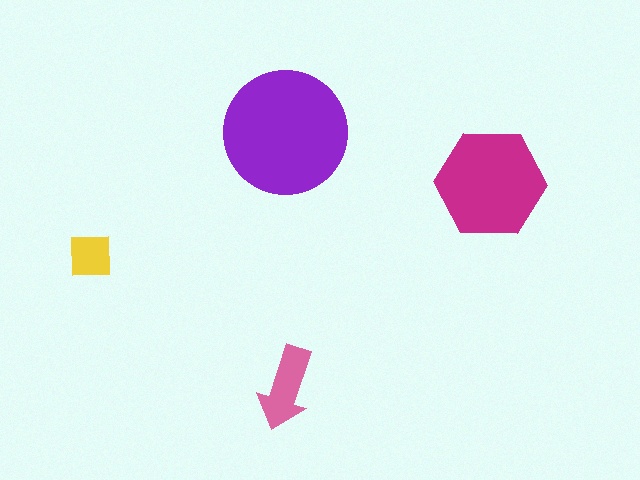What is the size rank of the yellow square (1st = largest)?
4th.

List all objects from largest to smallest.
The purple circle, the magenta hexagon, the pink arrow, the yellow square.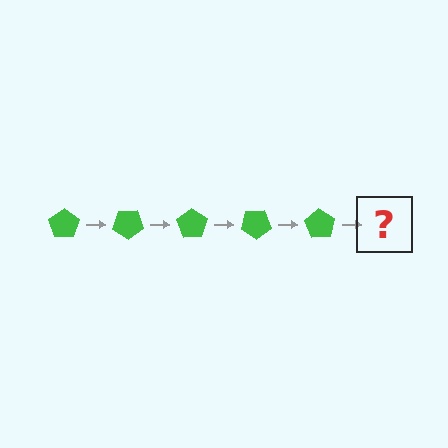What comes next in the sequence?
The next element should be a green pentagon rotated 175 degrees.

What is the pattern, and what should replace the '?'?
The pattern is that the pentagon rotates 35 degrees each step. The '?' should be a green pentagon rotated 175 degrees.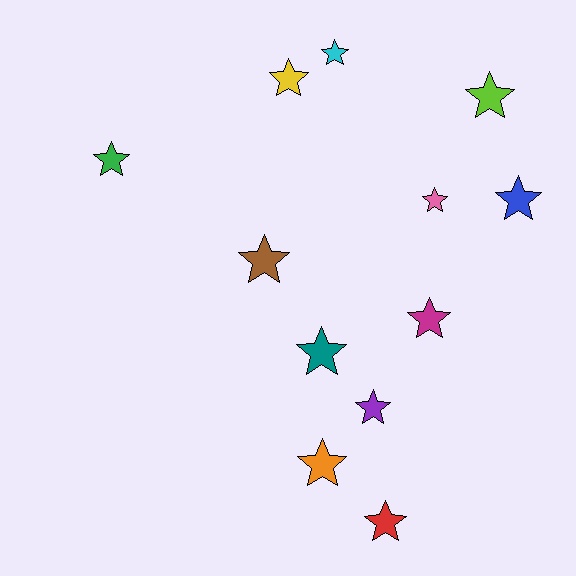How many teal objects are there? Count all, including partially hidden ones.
There is 1 teal object.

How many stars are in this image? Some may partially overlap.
There are 12 stars.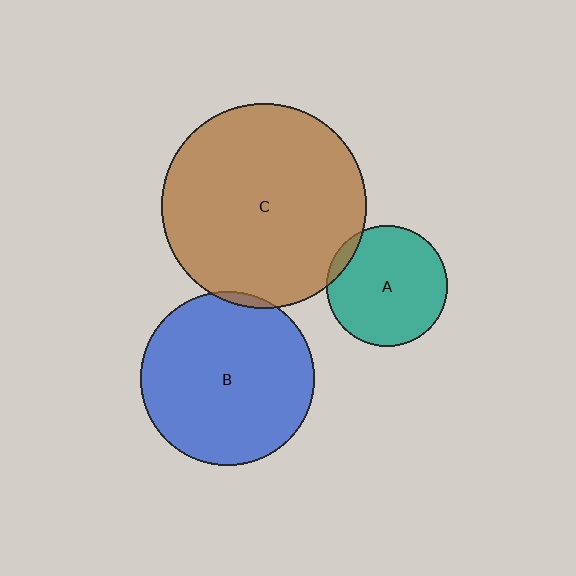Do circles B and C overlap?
Yes.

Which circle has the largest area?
Circle C (brown).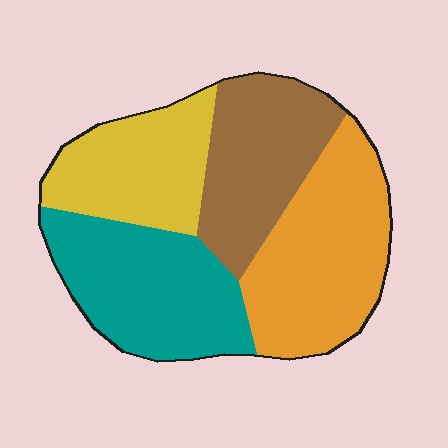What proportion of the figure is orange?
Orange takes up about one third (1/3) of the figure.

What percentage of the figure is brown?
Brown covers about 25% of the figure.